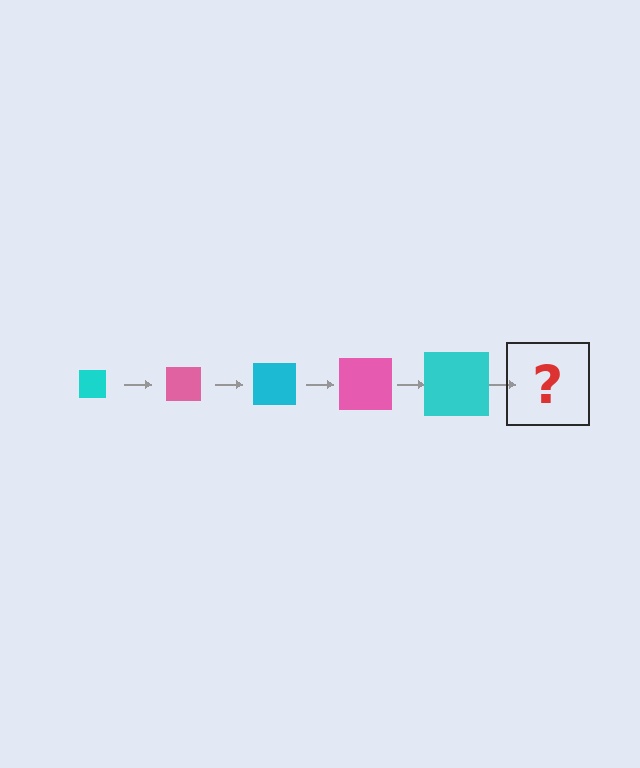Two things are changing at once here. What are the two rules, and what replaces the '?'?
The two rules are that the square grows larger each step and the color cycles through cyan and pink. The '?' should be a pink square, larger than the previous one.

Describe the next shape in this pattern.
It should be a pink square, larger than the previous one.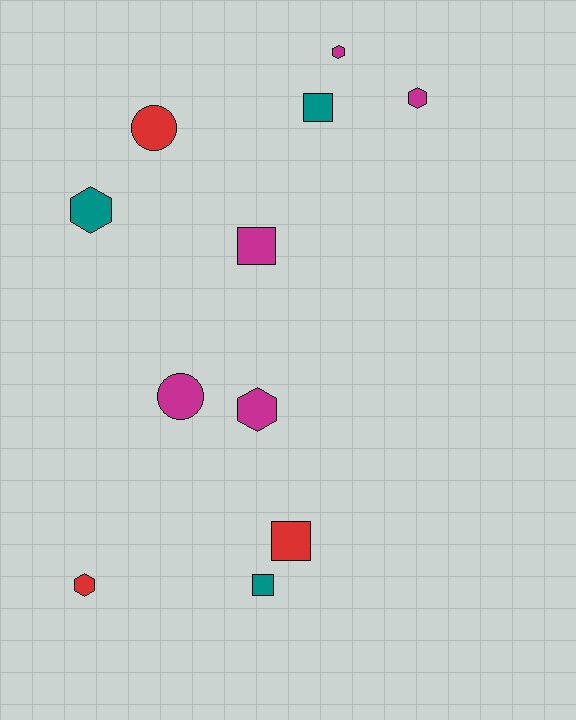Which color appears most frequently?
Magenta, with 5 objects.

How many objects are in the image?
There are 11 objects.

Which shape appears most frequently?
Hexagon, with 5 objects.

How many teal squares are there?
There are 2 teal squares.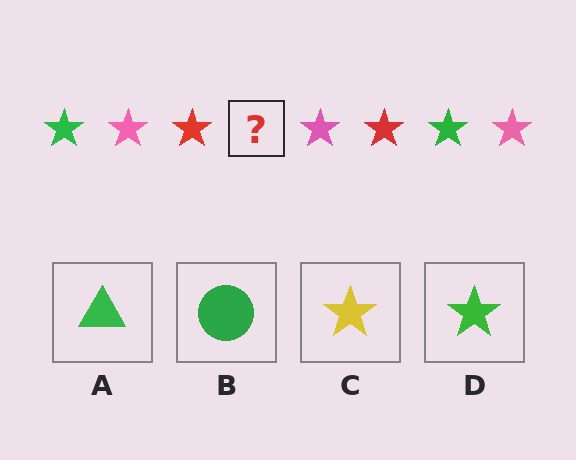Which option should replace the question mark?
Option D.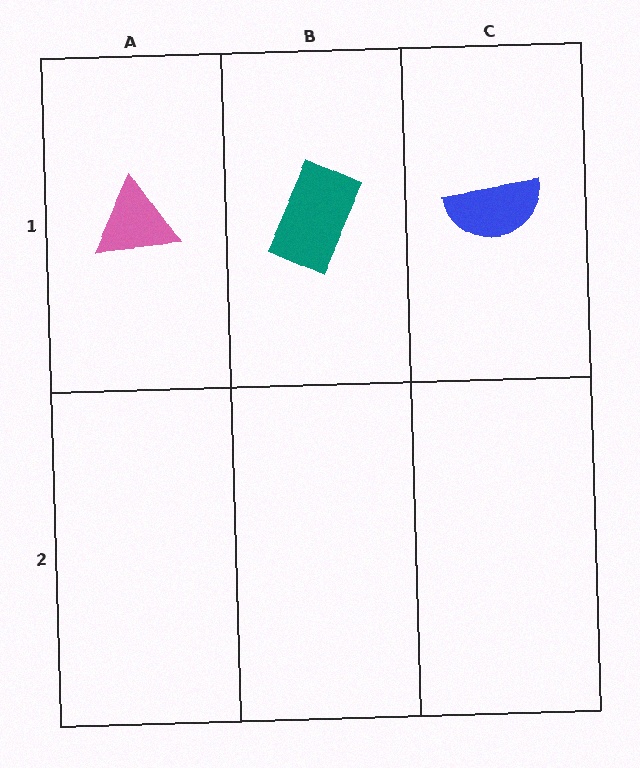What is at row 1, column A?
A pink triangle.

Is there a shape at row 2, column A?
No, that cell is empty.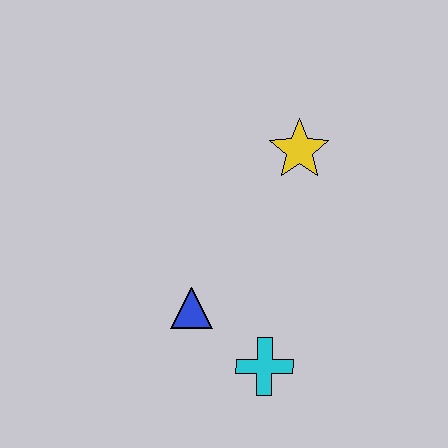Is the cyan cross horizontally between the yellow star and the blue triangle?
Yes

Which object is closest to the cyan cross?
The blue triangle is closest to the cyan cross.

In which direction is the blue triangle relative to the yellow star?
The blue triangle is below the yellow star.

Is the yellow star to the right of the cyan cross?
Yes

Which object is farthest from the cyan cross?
The yellow star is farthest from the cyan cross.